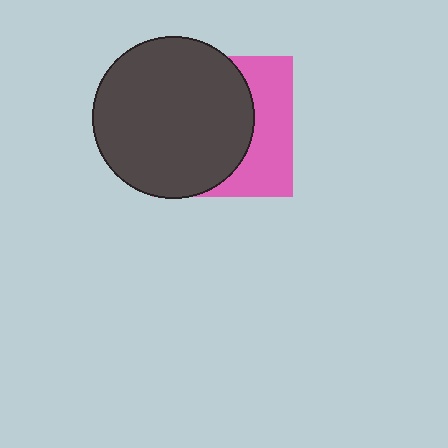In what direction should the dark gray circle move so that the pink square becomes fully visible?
The dark gray circle should move left. That is the shortest direction to clear the overlap and leave the pink square fully visible.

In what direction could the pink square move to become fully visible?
The pink square could move right. That would shift it out from behind the dark gray circle entirely.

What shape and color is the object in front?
The object in front is a dark gray circle.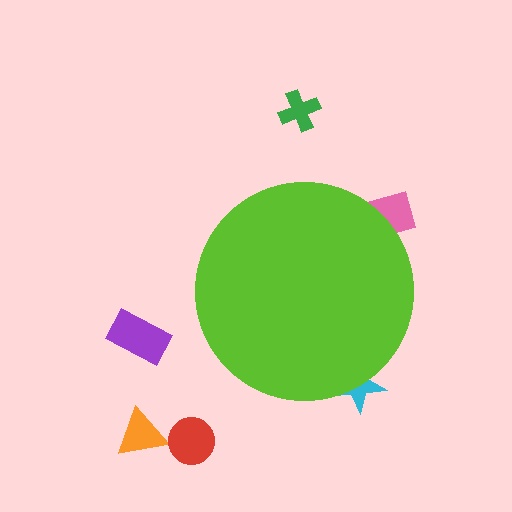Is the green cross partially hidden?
No, the green cross is fully visible.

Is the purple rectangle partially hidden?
No, the purple rectangle is fully visible.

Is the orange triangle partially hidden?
No, the orange triangle is fully visible.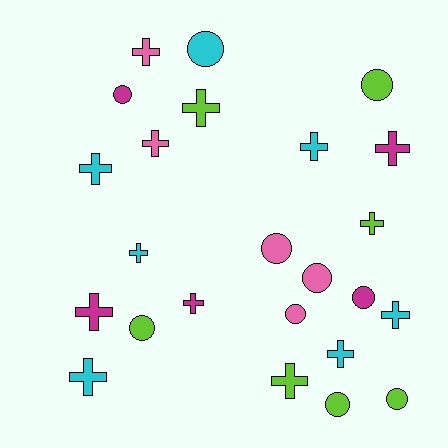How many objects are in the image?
There are 24 objects.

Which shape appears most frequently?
Cross, with 14 objects.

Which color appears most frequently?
Cyan, with 7 objects.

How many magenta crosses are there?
There are 3 magenta crosses.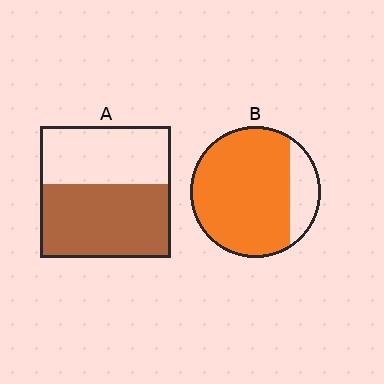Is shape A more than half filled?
Yes.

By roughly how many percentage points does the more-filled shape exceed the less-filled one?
By roughly 25 percentage points (B over A).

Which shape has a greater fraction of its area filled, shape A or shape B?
Shape B.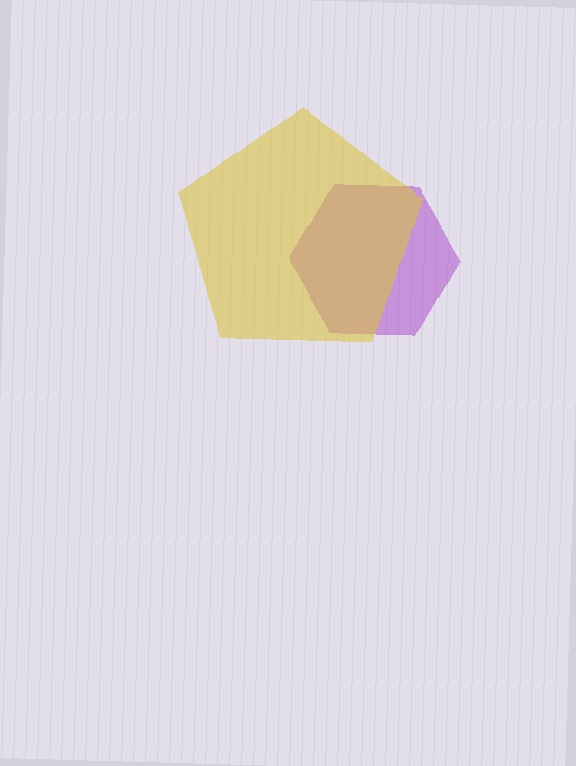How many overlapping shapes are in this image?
There are 2 overlapping shapes in the image.